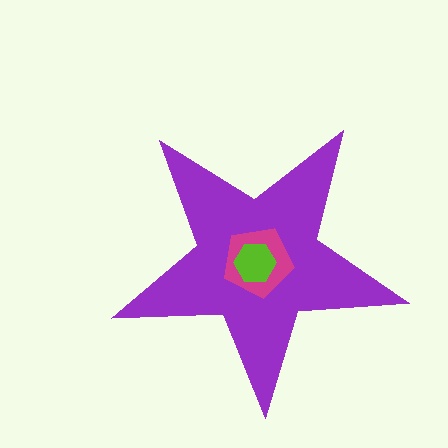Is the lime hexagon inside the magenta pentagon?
Yes.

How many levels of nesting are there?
3.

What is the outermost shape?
The purple star.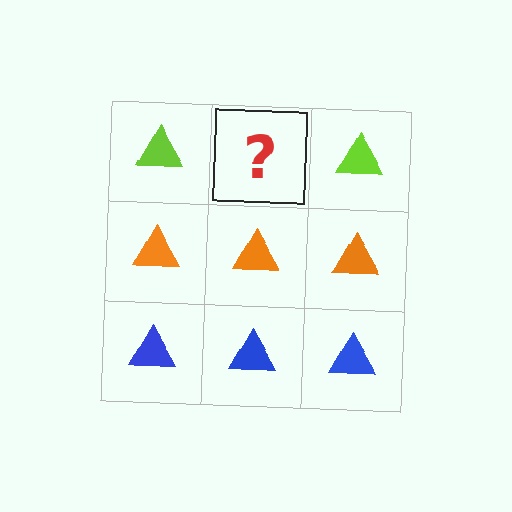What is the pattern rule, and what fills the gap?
The rule is that each row has a consistent color. The gap should be filled with a lime triangle.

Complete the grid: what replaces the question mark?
The question mark should be replaced with a lime triangle.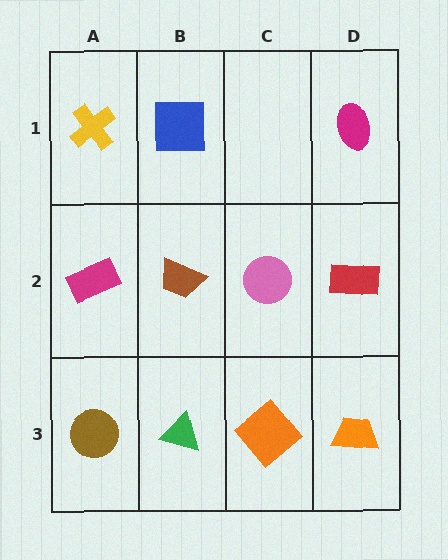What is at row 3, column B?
A green triangle.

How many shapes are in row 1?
3 shapes.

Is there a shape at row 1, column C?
No, that cell is empty.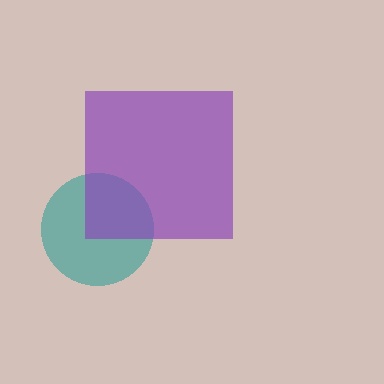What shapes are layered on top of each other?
The layered shapes are: a teal circle, a purple square.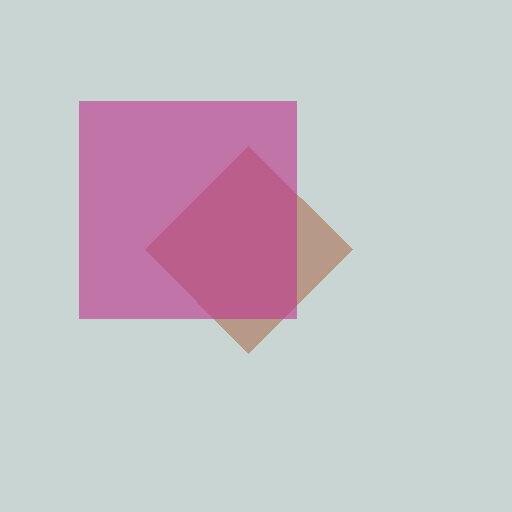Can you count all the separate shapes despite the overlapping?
Yes, there are 2 separate shapes.